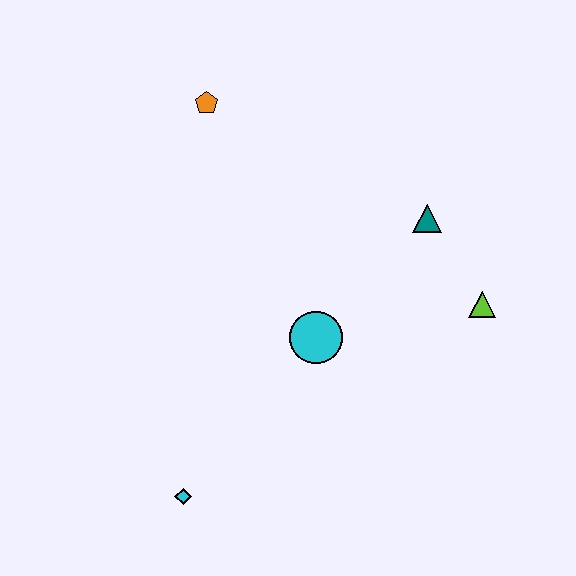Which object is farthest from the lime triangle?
The cyan diamond is farthest from the lime triangle.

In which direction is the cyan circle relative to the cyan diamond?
The cyan circle is above the cyan diamond.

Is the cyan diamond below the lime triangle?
Yes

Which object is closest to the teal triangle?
The lime triangle is closest to the teal triangle.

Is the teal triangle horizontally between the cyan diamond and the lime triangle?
Yes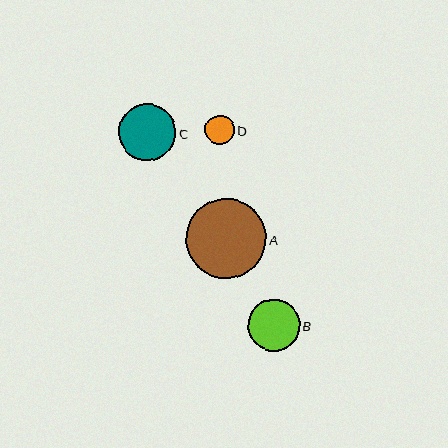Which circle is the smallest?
Circle D is the smallest with a size of approximately 30 pixels.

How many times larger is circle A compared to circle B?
Circle A is approximately 1.5 times the size of circle B.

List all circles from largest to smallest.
From largest to smallest: A, C, B, D.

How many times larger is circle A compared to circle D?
Circle A is approximately 2.7 times the size of circle D.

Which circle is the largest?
Circle A is the largest with a size of approximately 80 pixels.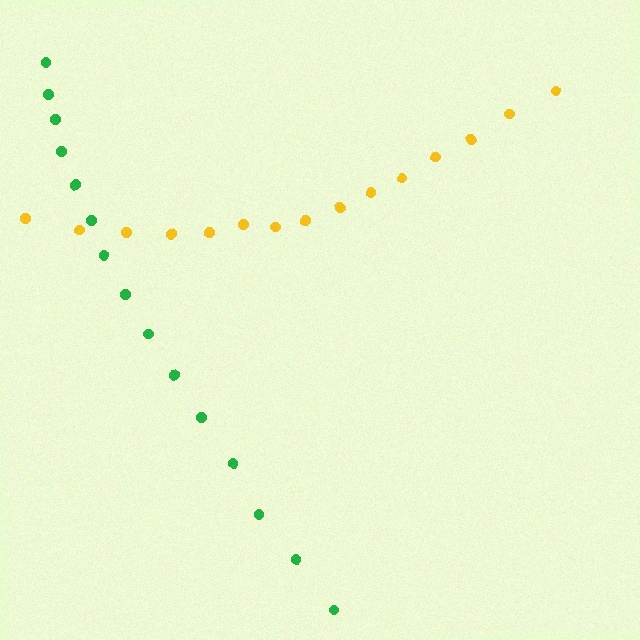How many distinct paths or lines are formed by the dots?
There are 2 distinct paths.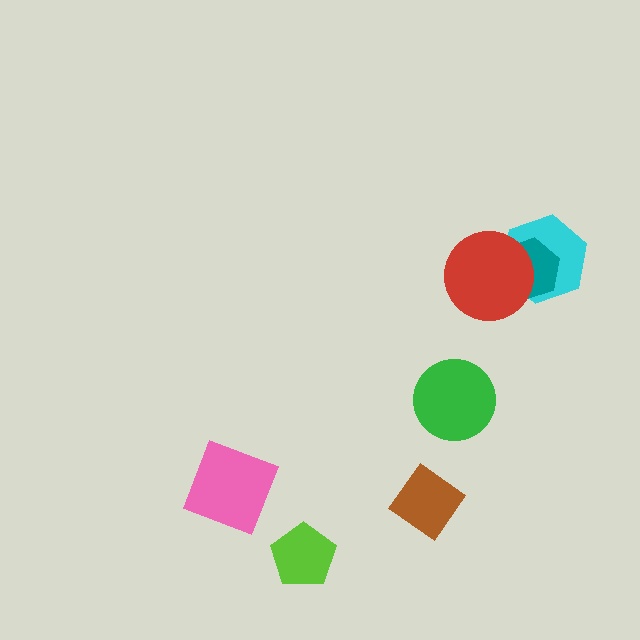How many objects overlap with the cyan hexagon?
2 objects overlap with the cyan hexagon.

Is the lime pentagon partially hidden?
No, no other shape covers it.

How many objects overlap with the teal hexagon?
2 objects overlap with the teal hexagon.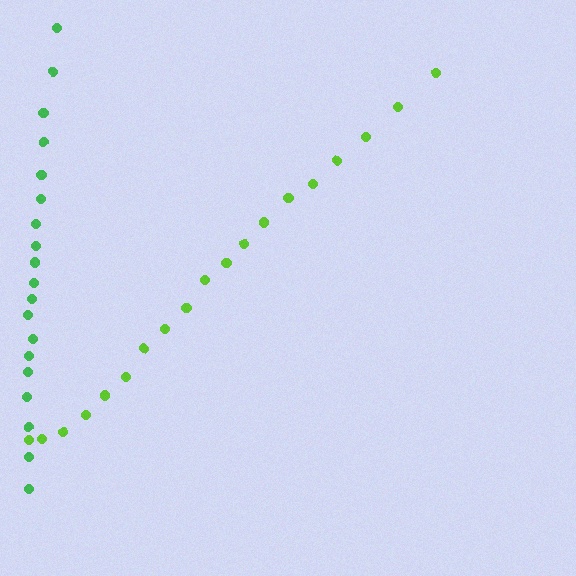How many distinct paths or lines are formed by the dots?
There are 2 distinct paths.